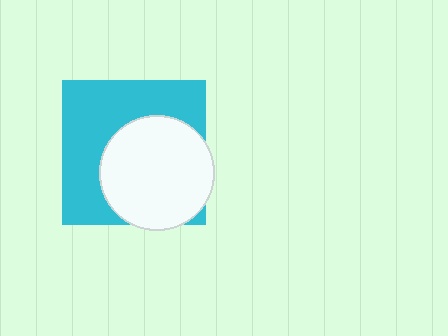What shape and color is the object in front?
The object in front is a white circle.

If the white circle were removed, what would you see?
You would see the complete cyan square.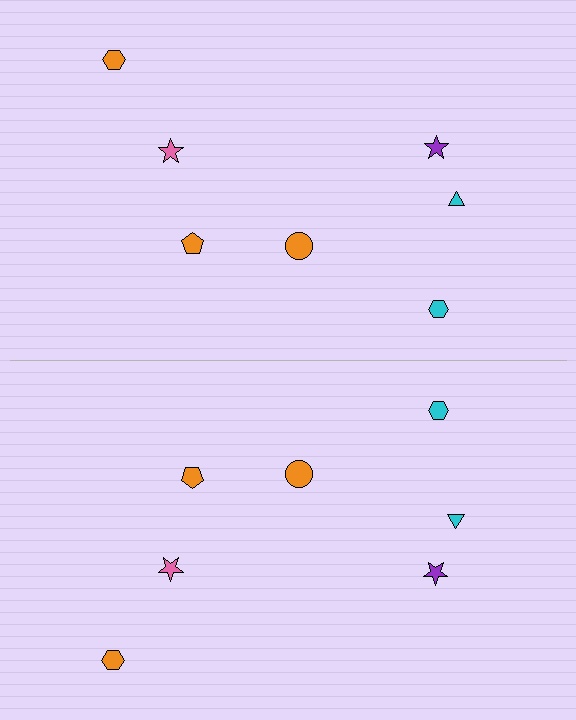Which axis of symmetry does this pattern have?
The pattern has a horizontal axis of symmetry running through the center of the image.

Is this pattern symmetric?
Yes, this pattern has bilateral (reflection) symmetry.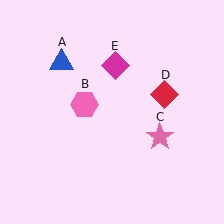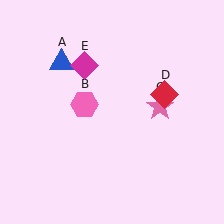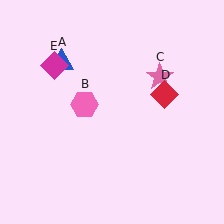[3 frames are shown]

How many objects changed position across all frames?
2 objects changed position: pink star (object C), magenta diamond (object E).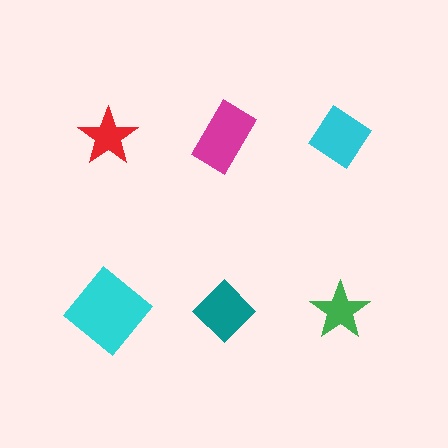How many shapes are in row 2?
3 shapes.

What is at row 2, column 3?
A green star.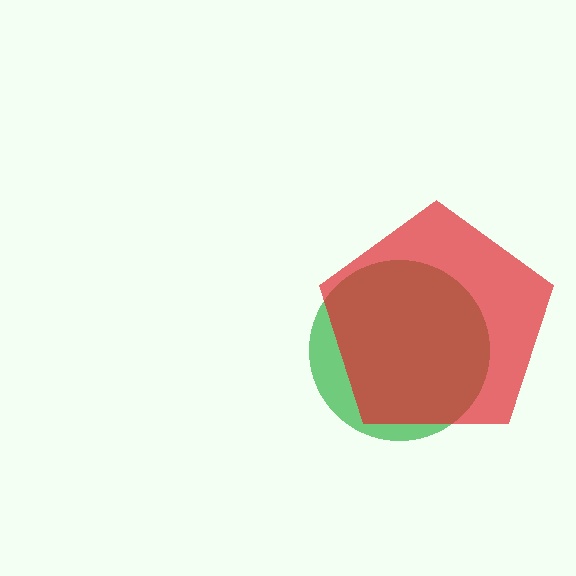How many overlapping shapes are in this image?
There are 2 overlapping shapes in the image.